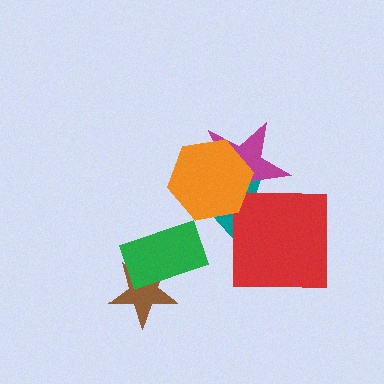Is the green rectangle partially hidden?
No, no other shape covers it.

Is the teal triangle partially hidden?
Yes, it is partially covered by another shape.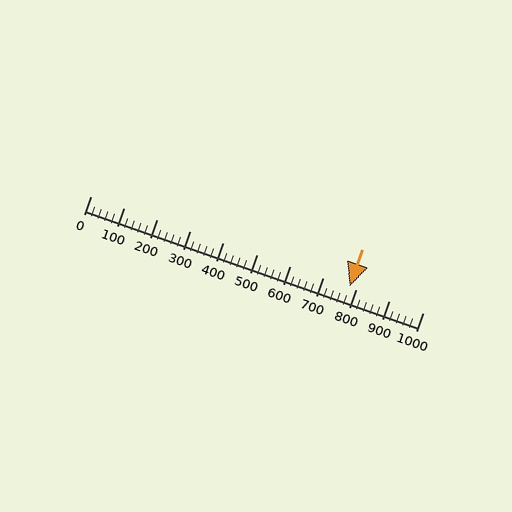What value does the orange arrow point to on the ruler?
The orange arrow points to approximately 780.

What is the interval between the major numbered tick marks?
The major tick marks are spaced 100 units apart.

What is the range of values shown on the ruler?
The ruler shows values from 0 to 1000.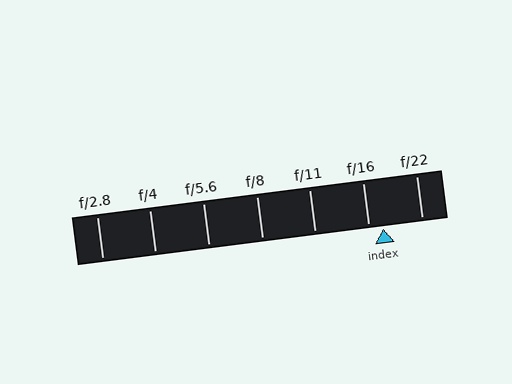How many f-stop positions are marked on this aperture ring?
There are 7 f-stop positions marked.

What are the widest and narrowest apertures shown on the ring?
The widest aperture shown is f/2.8 and the narrowest is f/22.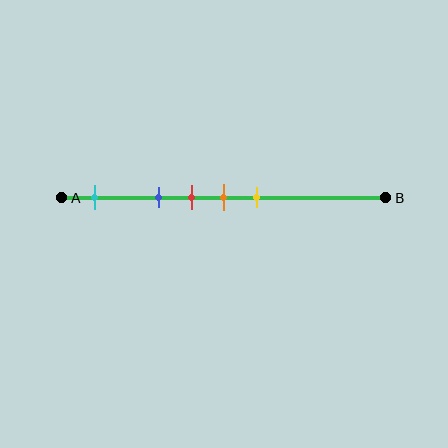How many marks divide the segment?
There are 5 marks dividing the segment.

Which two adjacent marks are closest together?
The red and orange marks are the closest adjacent pair.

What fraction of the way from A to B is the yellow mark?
The yellow mark is approximately 60% (0.6) of the way from A to B.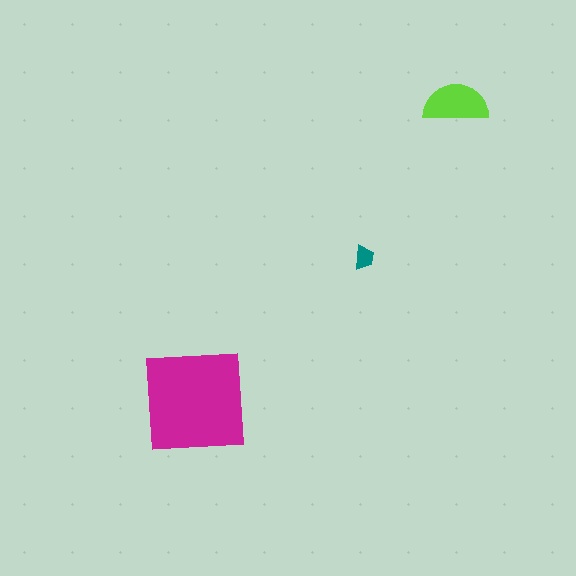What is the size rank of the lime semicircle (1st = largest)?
2nd.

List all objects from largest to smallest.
The magenta square, the lime semicircle, the teal trapezoid.